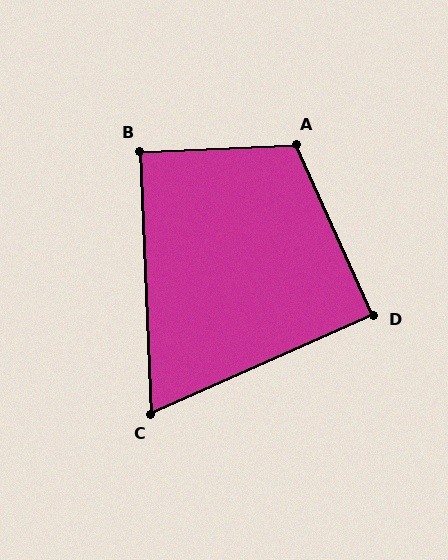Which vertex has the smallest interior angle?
C, at approximately 68 degrees.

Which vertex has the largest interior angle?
A, at approximately 112 degrees.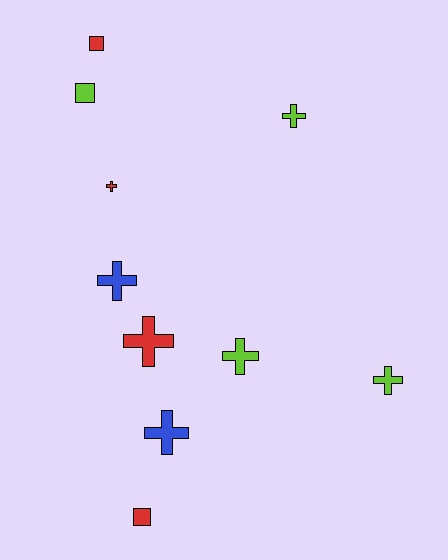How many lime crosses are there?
There are 3 lime crosses.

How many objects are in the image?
There are 10 objects.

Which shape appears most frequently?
Cross, with 7 objects.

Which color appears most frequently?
Lime, with 4 objects.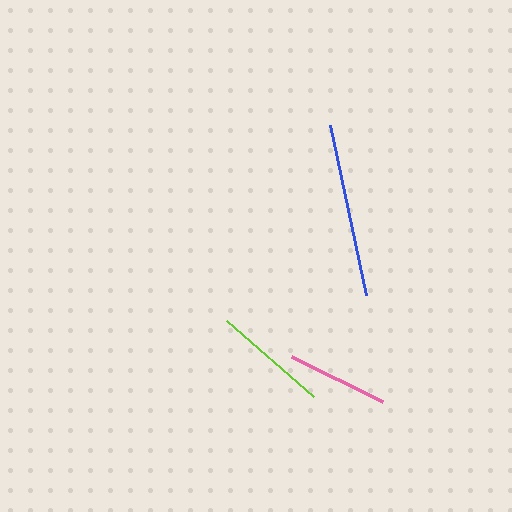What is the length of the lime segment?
The lime segment is approximately 115 pixels long.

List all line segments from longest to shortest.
From longest to shortest: blue, lime, pink.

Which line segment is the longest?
The blue line is the longest at approximately 174 pixels.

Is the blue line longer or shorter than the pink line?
The blue line is longer than the pink line.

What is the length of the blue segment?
The blue segment is approximately 174 pixels long.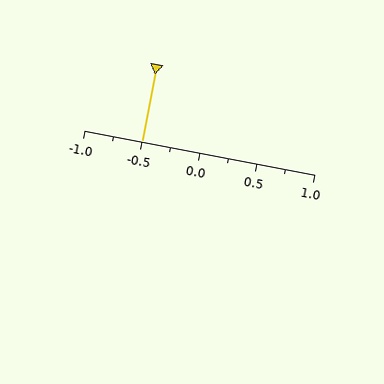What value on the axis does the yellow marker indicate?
The marker indicates approximately -0.5.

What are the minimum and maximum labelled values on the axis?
The axis runs from -1.0 to 1.0.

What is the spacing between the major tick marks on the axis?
The major ticks are spaced 0.5 apart.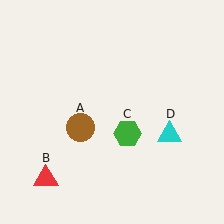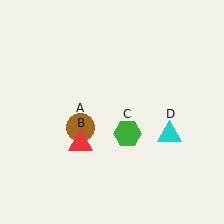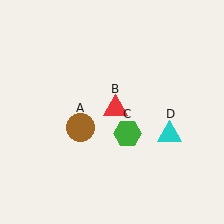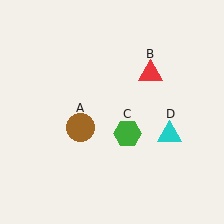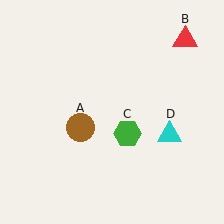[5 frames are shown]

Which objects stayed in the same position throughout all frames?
Brown circle (object A) and green hexagon (object C) and cyan triangle (object D) remained stationary.